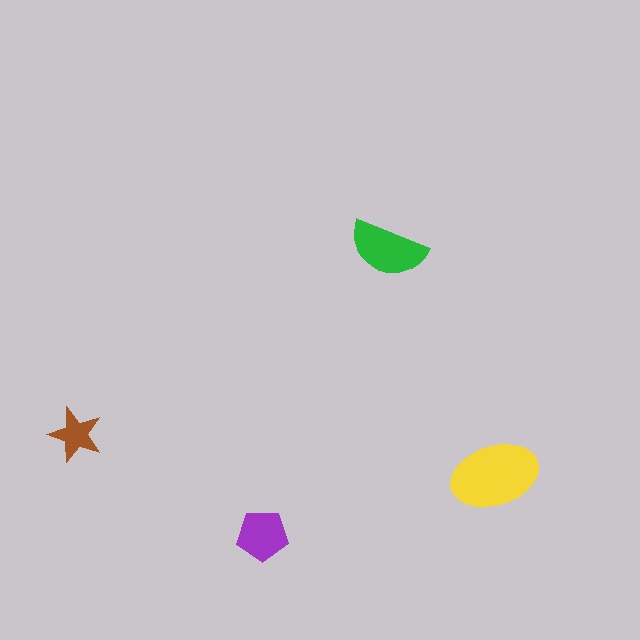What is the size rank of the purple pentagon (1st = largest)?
3rd.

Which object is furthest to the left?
The brown star is leftmost.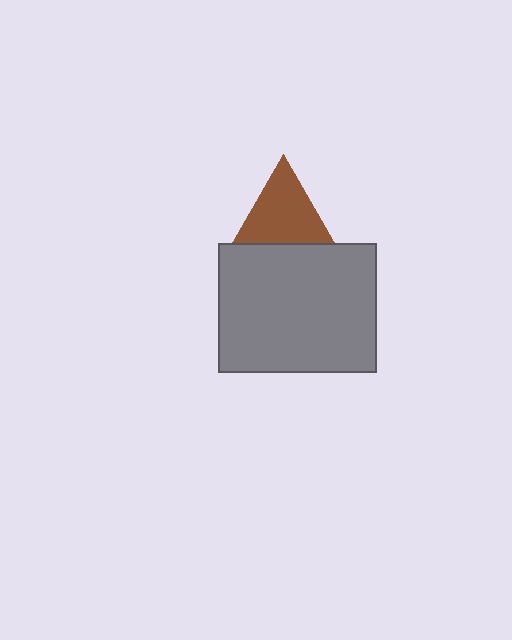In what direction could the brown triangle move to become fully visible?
The brown triangle could move up. That would shift it out from behind the gray rectangle entirely.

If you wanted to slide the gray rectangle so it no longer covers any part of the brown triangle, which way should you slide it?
Slide it down — that is the most direct way to separate the two shapes.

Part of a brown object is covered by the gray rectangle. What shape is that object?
It is a triangle.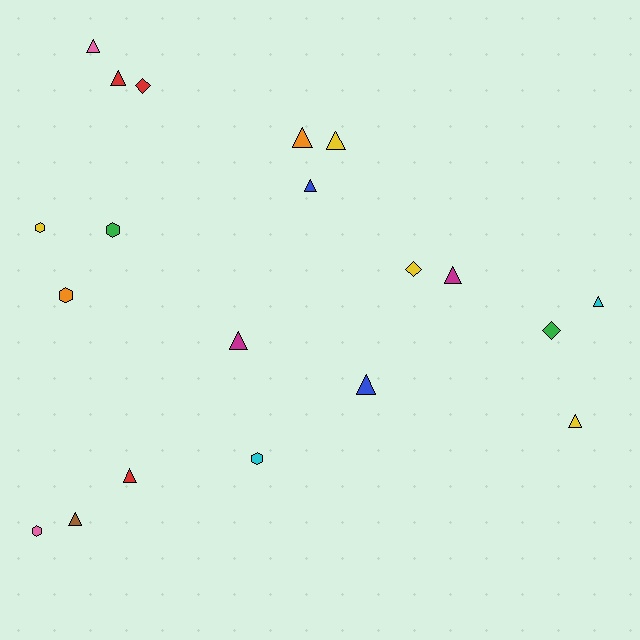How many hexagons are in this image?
There are 5 hexagons.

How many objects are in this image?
There are 20 objects.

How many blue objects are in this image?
There are 2 blue objects.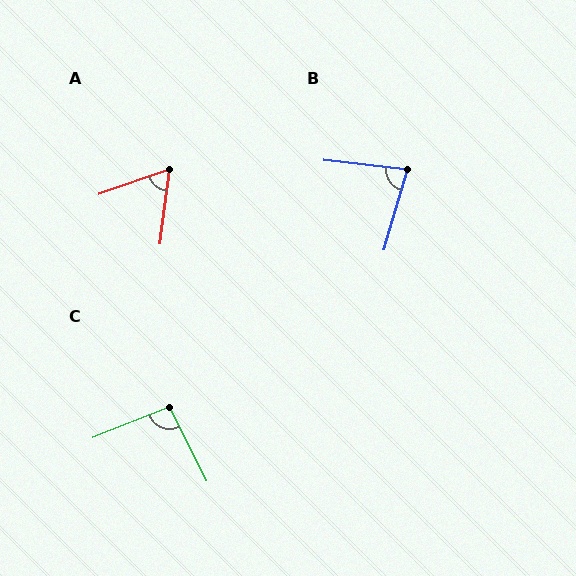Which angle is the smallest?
A, at approximately 64 degrees.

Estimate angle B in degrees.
Approximately 80 degrees.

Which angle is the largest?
C, at approximately 94 degrees.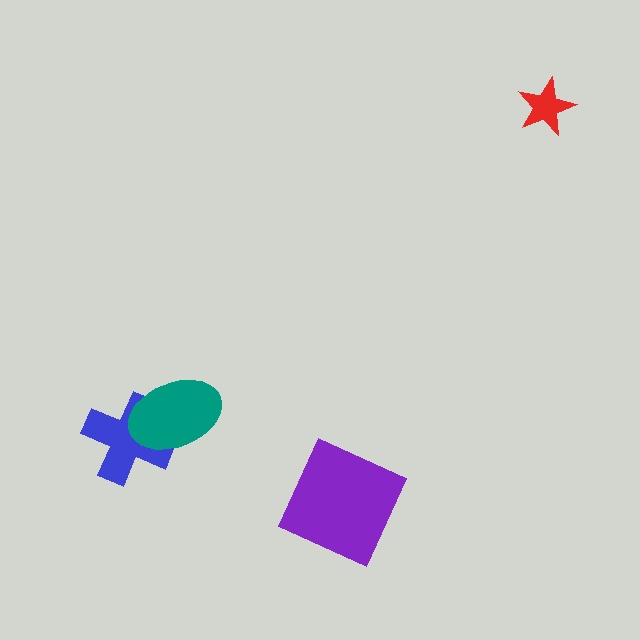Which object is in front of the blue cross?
The teal ellipse is in front of the blue cross.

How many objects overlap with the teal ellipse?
1 object overlaps with the teal ellipse.